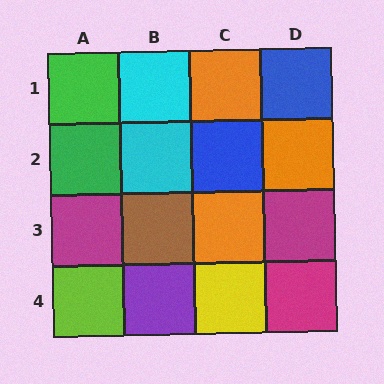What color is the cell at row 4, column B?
Purple.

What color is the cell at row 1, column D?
Blue.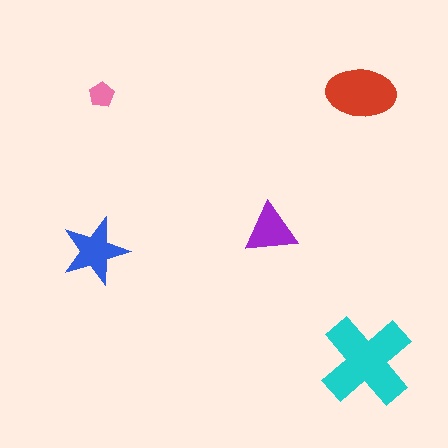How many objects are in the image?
There are 5 objects in the image.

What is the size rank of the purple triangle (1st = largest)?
4th.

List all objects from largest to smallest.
The cyan cross, the red ellipse, the blue star, the purple triangle, the pink pentagon.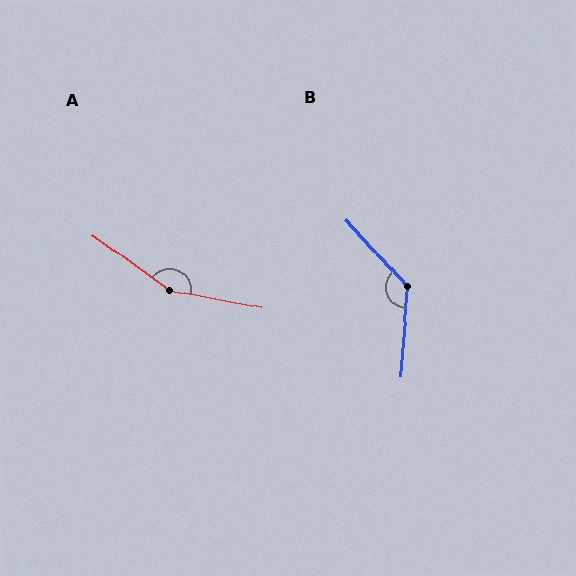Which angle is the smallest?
B, at approximately 133 degrees.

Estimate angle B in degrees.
Approximately 133 degrees.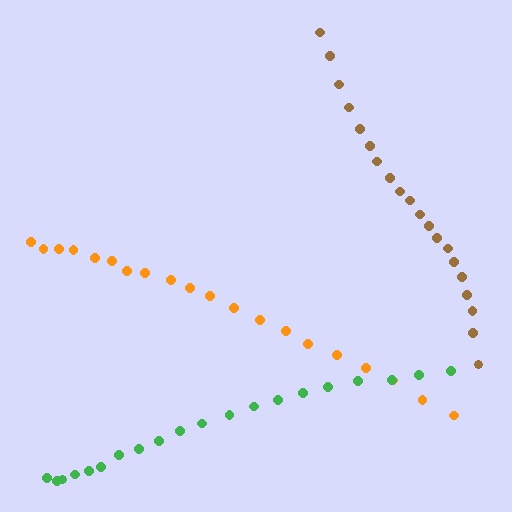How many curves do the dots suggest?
There are 3 distinct paths.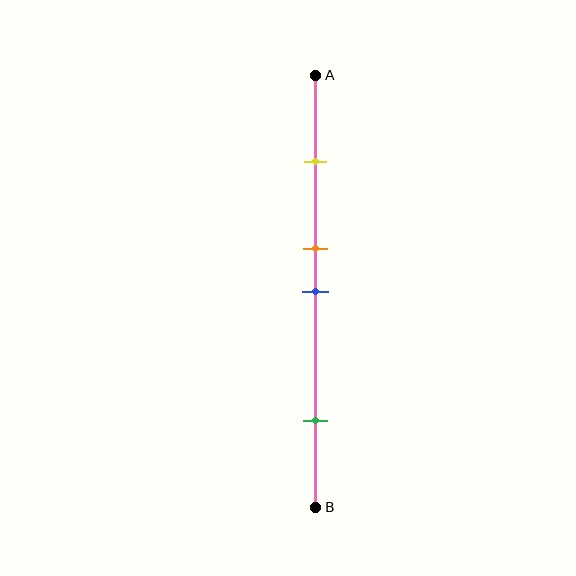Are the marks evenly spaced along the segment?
No, the marks are not evenly spaced.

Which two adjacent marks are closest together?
The orange and blue marks are the closest adjacent pair.